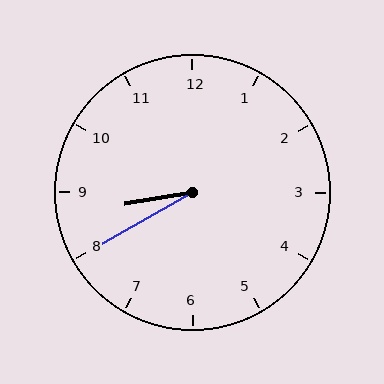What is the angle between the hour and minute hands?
Approximately 20 degrees.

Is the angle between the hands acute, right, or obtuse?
It is acute.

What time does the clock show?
8:40.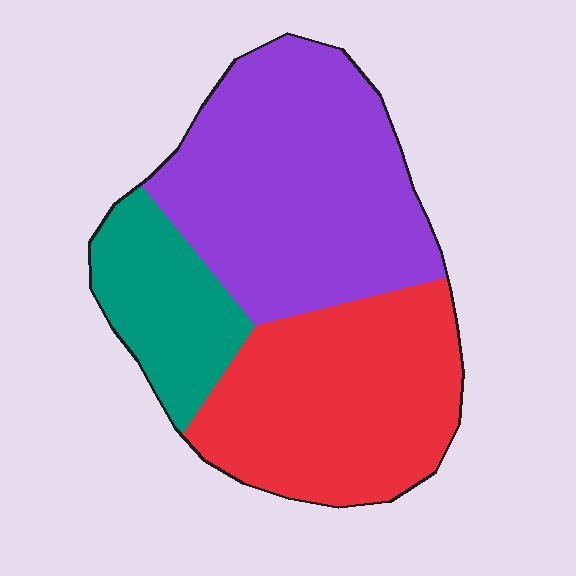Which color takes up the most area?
Purple, at roughly 45%.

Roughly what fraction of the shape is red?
Red covers 37% of the shape.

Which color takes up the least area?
Teal, at roughly 20%.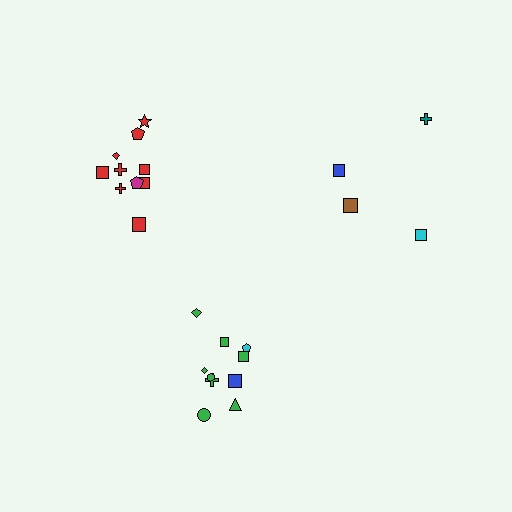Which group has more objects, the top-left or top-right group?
The top-left group.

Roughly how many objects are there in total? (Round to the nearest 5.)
Roughly 25 objects in total.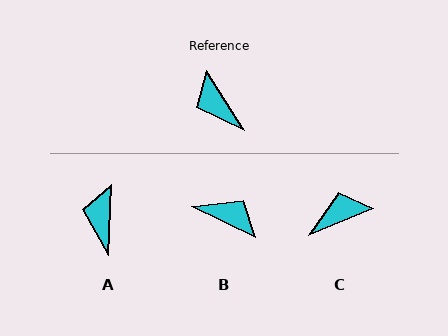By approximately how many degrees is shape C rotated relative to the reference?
Approximately 99 degrees clockwise.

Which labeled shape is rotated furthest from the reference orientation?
B, about 147 degrees away.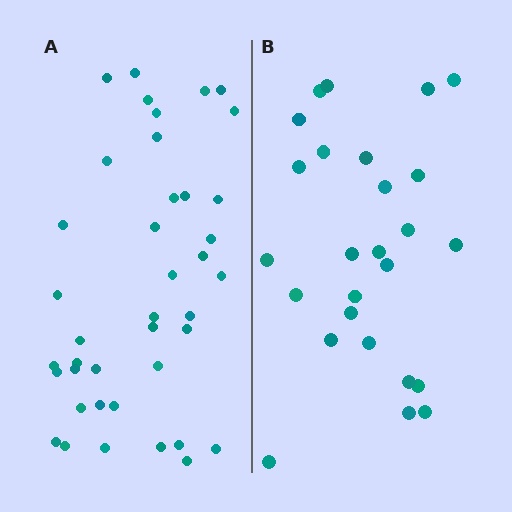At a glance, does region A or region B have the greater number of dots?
Region A (the left region) has more dots.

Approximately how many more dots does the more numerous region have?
Region A has approximately 15 more dots than region B.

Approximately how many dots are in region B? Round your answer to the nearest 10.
About 30 dots. (The exact count is 26, which rounds to 30.)